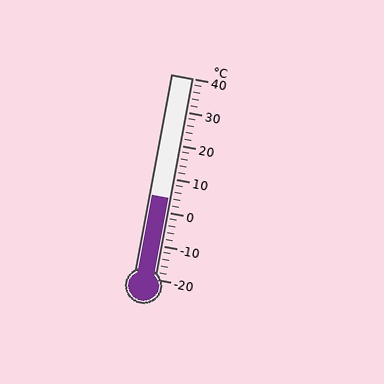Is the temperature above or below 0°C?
The temperature is above 0°C.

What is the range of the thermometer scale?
The thermometer scale ranges from -20°C to 40°C.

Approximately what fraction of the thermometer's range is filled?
The thermometer is filled to approximately 40% of its range.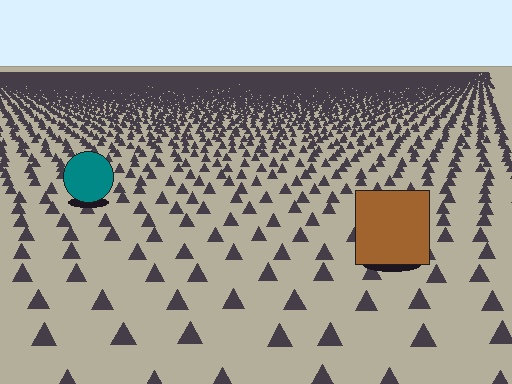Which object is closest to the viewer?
The brown square is closest. The texture marks near it are larger and more spread out.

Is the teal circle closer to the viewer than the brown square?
No. The brown square is closer — you can tell from the texture gradient: the ground texture is coarser near it.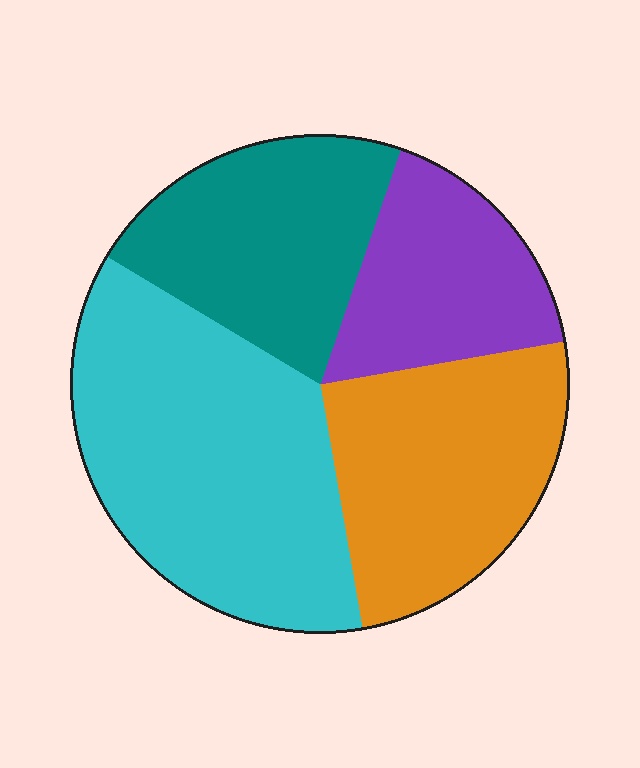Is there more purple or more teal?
Teal.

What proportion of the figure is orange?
Orange covers 25% of the figure.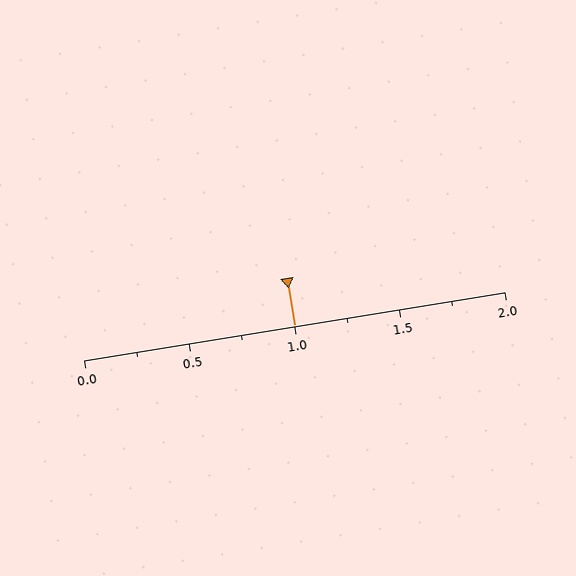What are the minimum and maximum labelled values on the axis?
The axis runs from 0.0 to 2.0.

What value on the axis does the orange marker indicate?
The marker indicates approximately 1.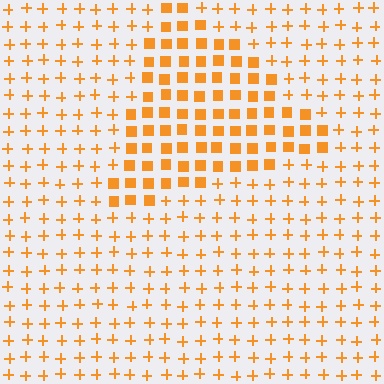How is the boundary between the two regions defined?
The boundary is defined by a change in element shape: squares inside vs. plus signs outside. All elements share the same color and spacing.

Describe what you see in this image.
The image is filled with small orange elements arranged in a uniform grid. A triangle-shaped region contains squares, while the surrounding area contains plus signs. The boundary is defined purely by the change in element shape.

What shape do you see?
I see a triangle.